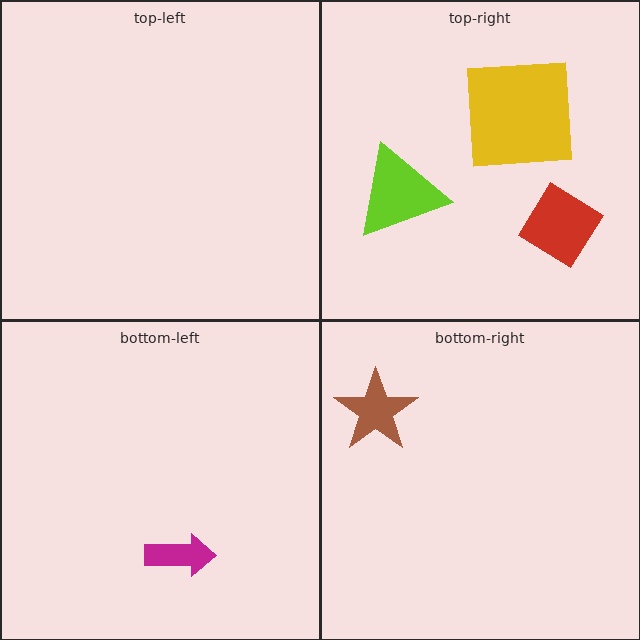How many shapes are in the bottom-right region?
1.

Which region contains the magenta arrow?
The bottom-left region.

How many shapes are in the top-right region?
3.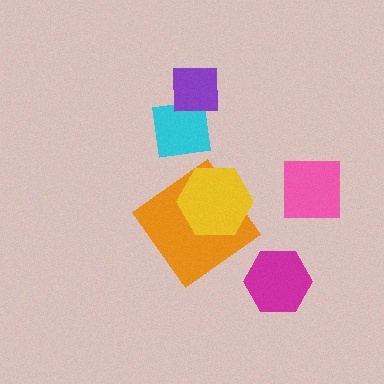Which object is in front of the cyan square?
The purple square is in front of the cyan square.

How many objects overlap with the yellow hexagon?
1 object overlaps with the yellow hexagon.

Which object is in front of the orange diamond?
The yellow hexagon is in front of the orange diamond.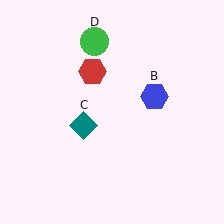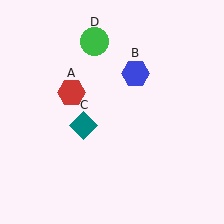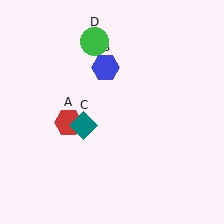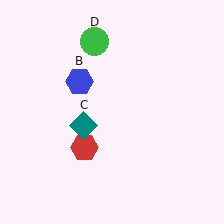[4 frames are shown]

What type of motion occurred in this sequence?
The red hexagon (object A), blue hexagon (object B) rotated counterclockwise around the center of the scene.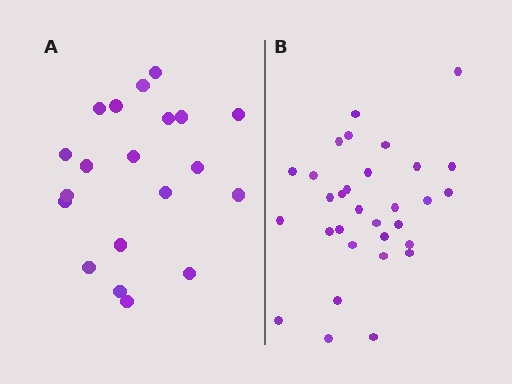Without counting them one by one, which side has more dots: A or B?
Region B (the right region) has more dots.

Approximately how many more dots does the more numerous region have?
Region B has roughly 12 or so more dots than region A.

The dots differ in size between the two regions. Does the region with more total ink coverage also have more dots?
No. Region A has more total ink coverage because its dots are larger, but region B actually contains more individual dots. Total area can be misleading — the number of items is what matters here.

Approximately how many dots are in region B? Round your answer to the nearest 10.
About 30 dots. (The exact count is 31, which rounds to 30.)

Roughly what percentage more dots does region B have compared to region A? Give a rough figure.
About 55% more.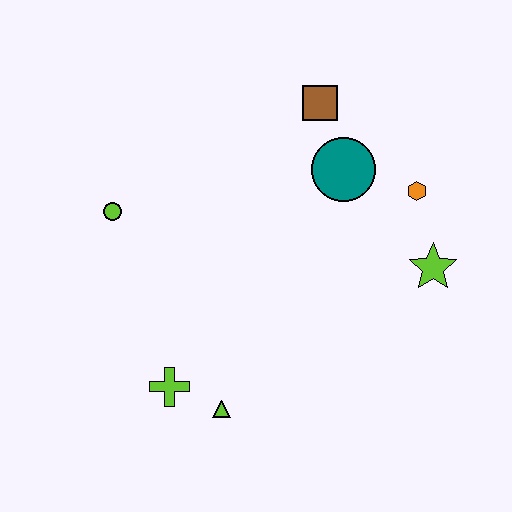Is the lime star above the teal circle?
No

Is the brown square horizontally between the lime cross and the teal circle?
Yes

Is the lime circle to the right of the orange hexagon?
No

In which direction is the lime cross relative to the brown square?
The lime cross is below the brown square.